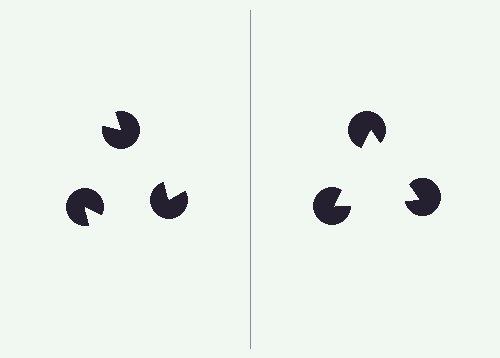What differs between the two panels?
The pac-man discs are positioned identically on both sides; only the wedge orientations differ. On the right they align to a triangle; on the left they are misaligned.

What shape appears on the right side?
An illusory triangle.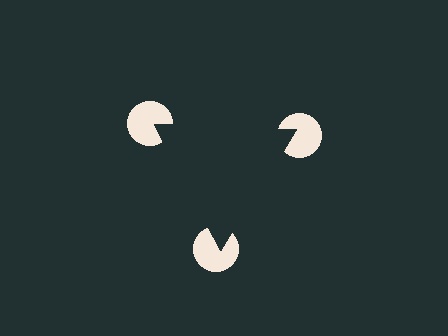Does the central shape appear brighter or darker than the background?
It typically appears slightly darker than the background, even though no actual brightness change is drawn.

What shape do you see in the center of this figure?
An illusory triangle — its edges are inferred from the aligned wedge cuts in the pac-man discs, not physically drawn.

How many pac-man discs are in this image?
There are 3 — one at each vertex of the illusory triangle.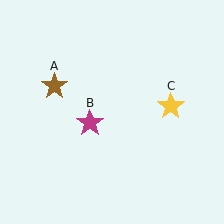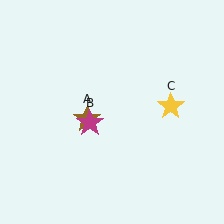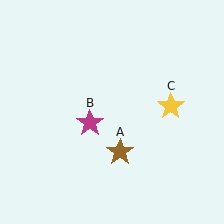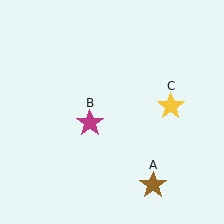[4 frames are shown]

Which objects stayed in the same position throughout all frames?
Magenta star (object B) and yellow star (object C) remained stationary.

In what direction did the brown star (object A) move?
The brown star (object A) moved down and to the right.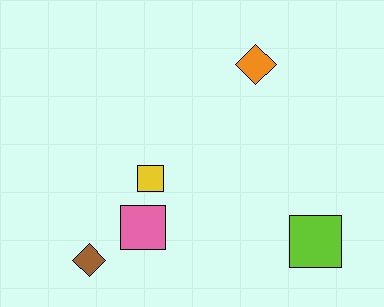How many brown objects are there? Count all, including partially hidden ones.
There is 1 brown object.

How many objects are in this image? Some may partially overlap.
There are 5 objects.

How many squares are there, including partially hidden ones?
There are 3 squares.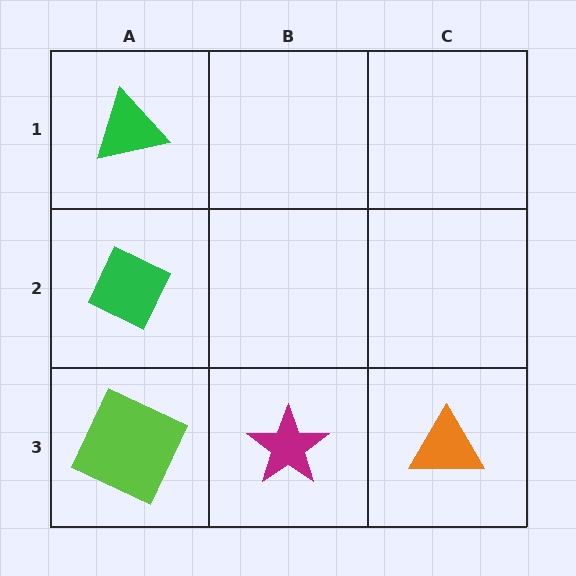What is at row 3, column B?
A magenta star.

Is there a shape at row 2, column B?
No, that cell is empty.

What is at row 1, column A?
A green triangle.